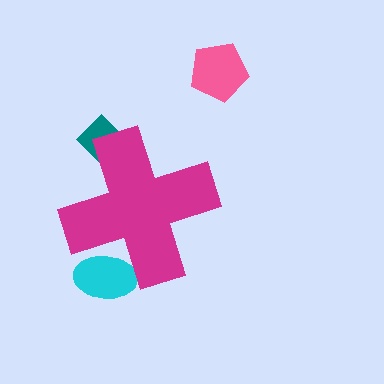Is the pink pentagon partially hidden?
No, the pink pentagon is fully visible.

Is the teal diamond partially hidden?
Yes, the teal diamond is partially hidden behind the magenta cross.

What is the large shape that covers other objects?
A magenta cross.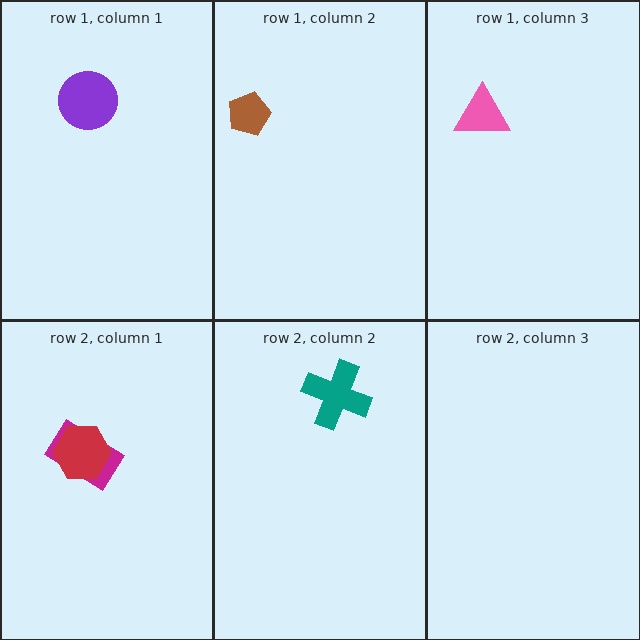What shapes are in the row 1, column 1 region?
The purple circle.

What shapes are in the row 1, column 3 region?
The pink triangle.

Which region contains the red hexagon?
The row 2, column 1 region.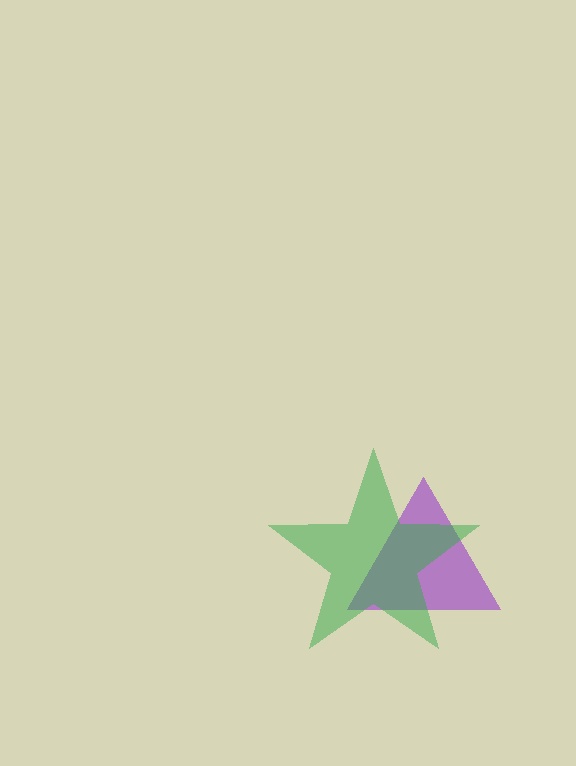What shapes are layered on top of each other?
The layered shapes are: a purple triangle, a green star.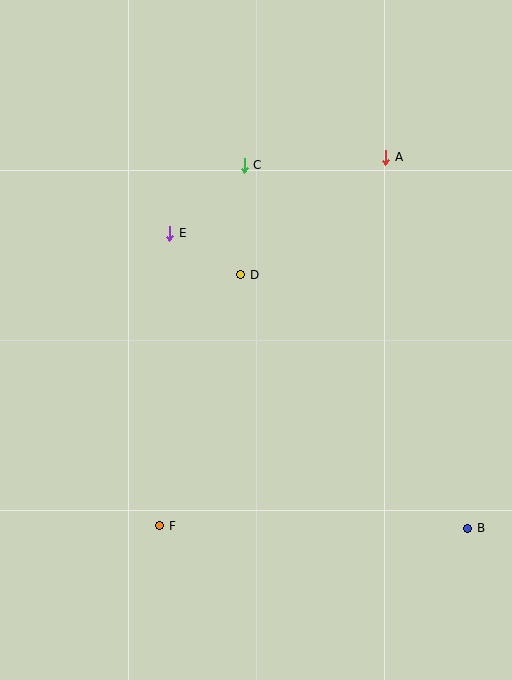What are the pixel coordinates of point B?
Point B is at (468, 528).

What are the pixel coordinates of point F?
Point F is at (160, 526).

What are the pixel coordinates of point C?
Point C is at (244, 165).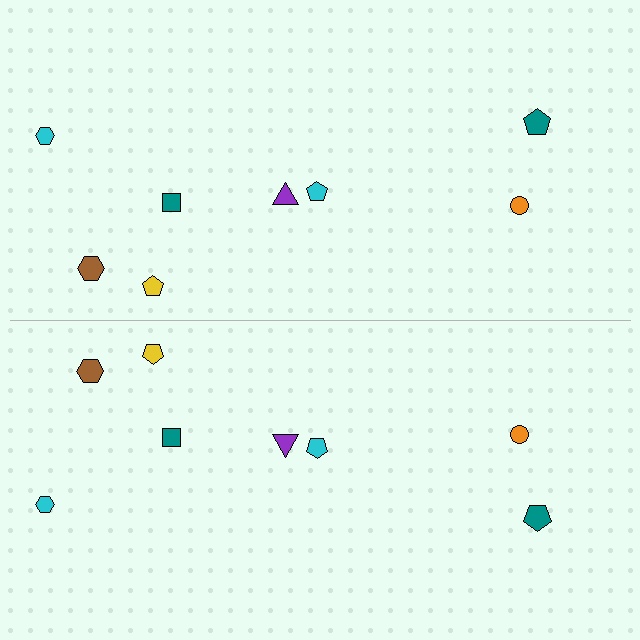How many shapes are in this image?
There are 16 shapes in this image.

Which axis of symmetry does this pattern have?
The pattern has a horizontal axis of symmetry running through the center of the image.